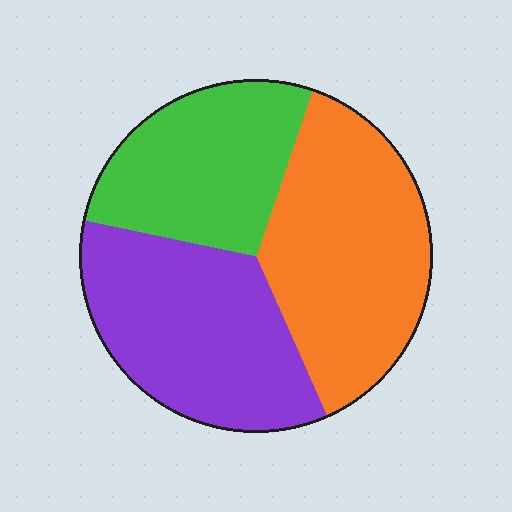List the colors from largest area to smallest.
From largest to smallest: orange, purple, green.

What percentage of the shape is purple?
Purple covers about 35% of the shape.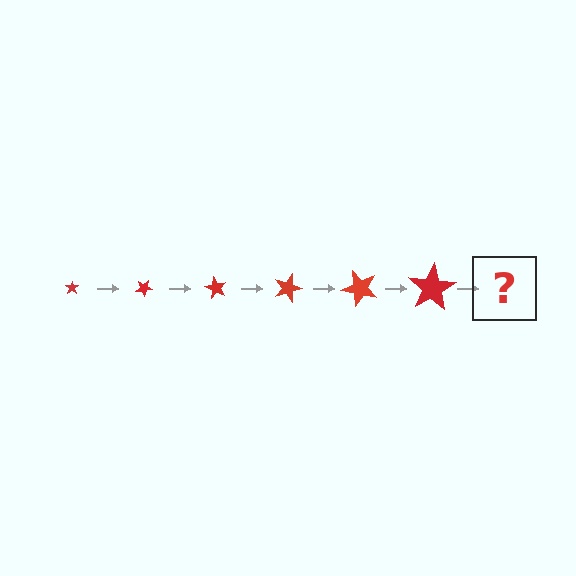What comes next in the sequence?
The next element should be a star, larger than the previous one and rotated 180 degrees from the start.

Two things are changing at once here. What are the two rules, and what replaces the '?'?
The two rules are that the star grows larger each step and it rotates 30 degrees each step. The '?' should be a star, larger than the previous one and rotated 180 degrees from the start.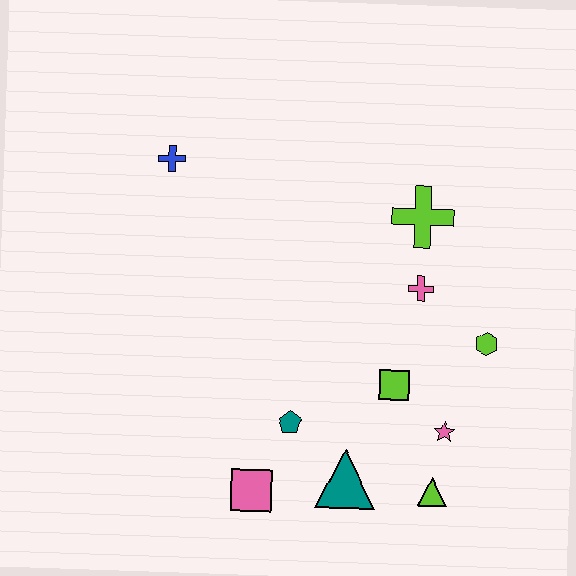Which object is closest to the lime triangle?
The pink star is closest to the lime triangle.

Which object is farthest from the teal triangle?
The blue cross is farthest from the teal triangle.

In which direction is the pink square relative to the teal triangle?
The pink square is to the left of the teal triangle.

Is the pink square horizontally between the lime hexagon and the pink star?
No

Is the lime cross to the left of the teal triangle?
No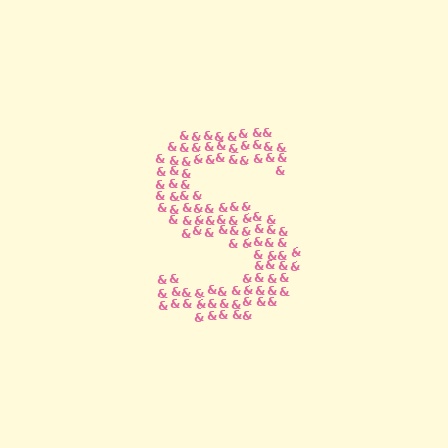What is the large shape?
The large shape is the letter S.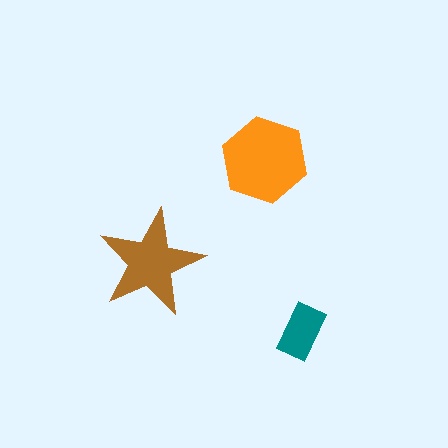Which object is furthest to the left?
The brown star is leftmost.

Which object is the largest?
The orange hexagon.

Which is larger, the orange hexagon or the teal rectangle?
The orange hexagon.